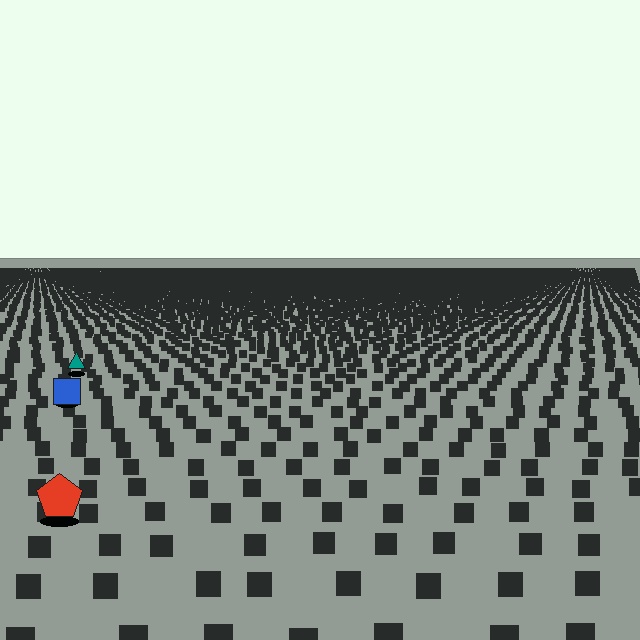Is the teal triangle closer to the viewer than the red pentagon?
No. The red pentagon is closer — you can tell from the texture gradient: the ground texture is coarser near it.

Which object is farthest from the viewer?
The teal triangle is farthest from the viewer. It appears smaller and the ground texture around it is denser.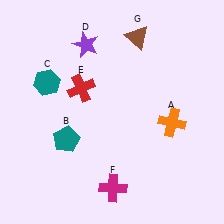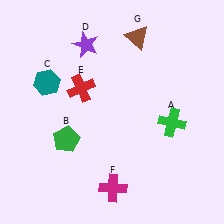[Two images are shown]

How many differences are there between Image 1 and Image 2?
There are 2 differences between the two images.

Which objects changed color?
A changed from orange to green. B changed from teal to green.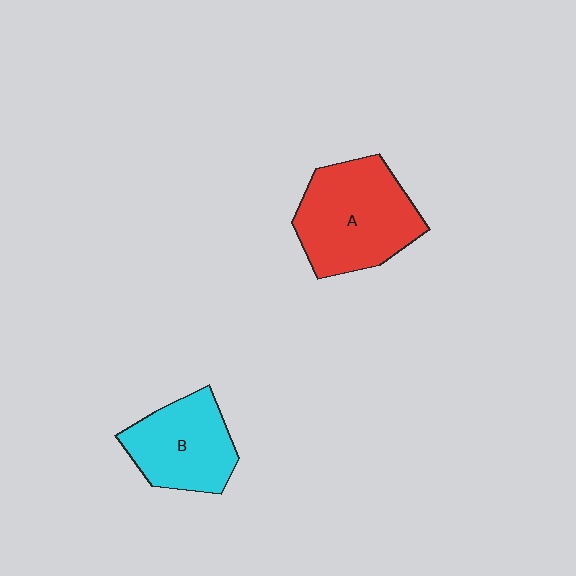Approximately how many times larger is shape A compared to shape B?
Approximately 1.3 times.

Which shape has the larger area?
Shape A (red).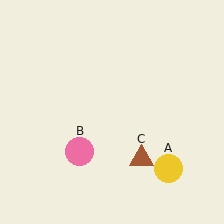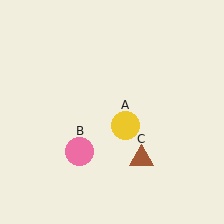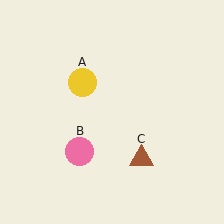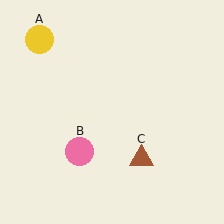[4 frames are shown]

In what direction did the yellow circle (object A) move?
The yellow circle (object A) moved up and to the left.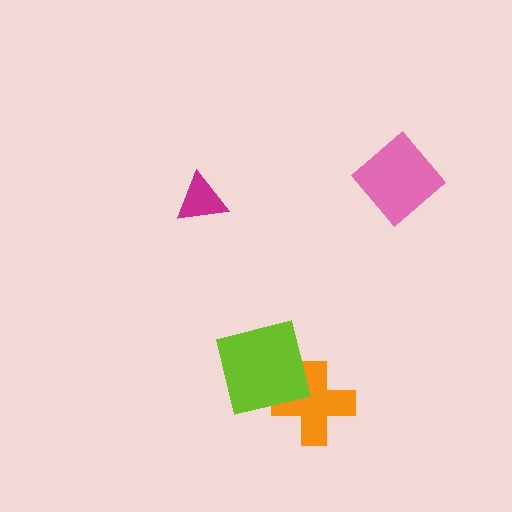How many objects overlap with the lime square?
1 object overlaps with the lime square.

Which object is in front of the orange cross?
The lime square is in front of the orange cross.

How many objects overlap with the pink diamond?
0 objects overlap with the pink diamond.